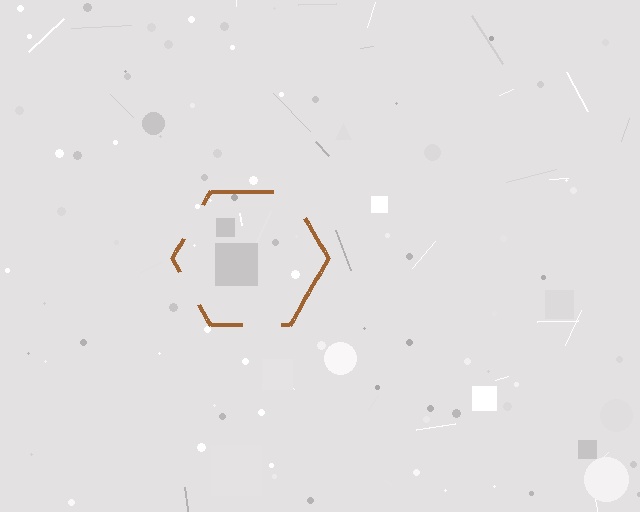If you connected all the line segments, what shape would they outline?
They would outline a hexagon.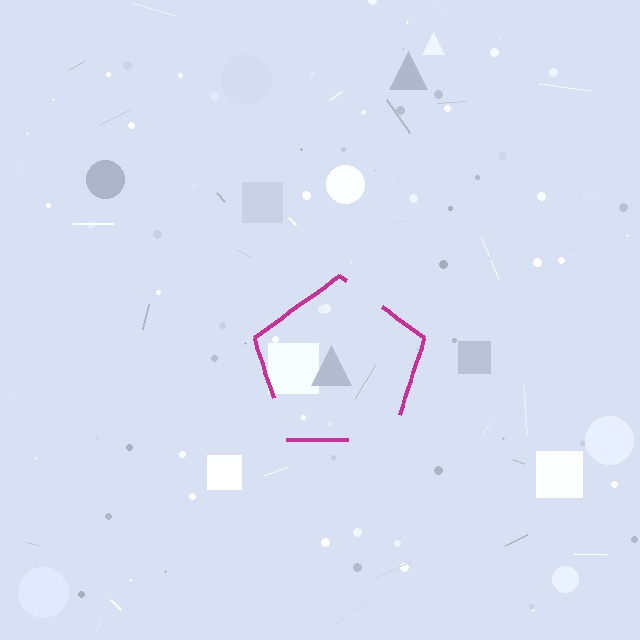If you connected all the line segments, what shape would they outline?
They would outline a pentagon.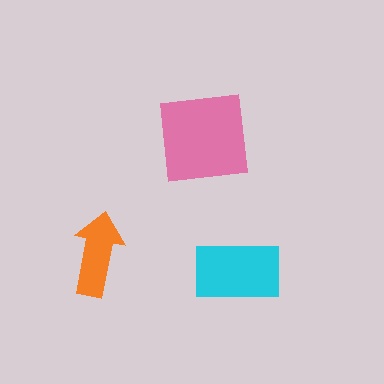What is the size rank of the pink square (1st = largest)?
1st.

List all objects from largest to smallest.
The pink square, the cyan rectangle, the orange arrow.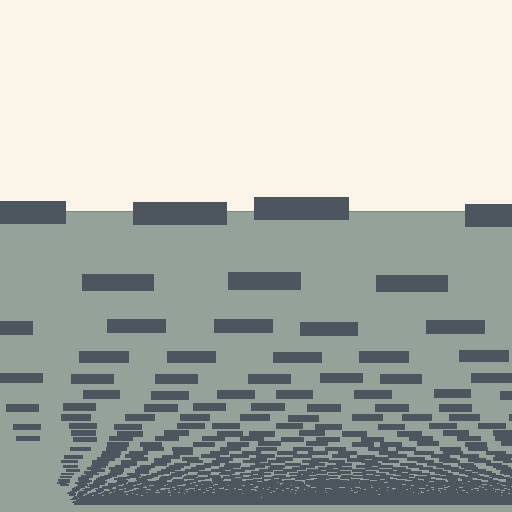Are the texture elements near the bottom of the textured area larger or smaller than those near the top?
Smaller. The gradient is inverted — elements near the bottom are smaller and denser.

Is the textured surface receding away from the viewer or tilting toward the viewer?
The surface appears to tilt toward the viewer. Texture elements get larger and sparser toward the top.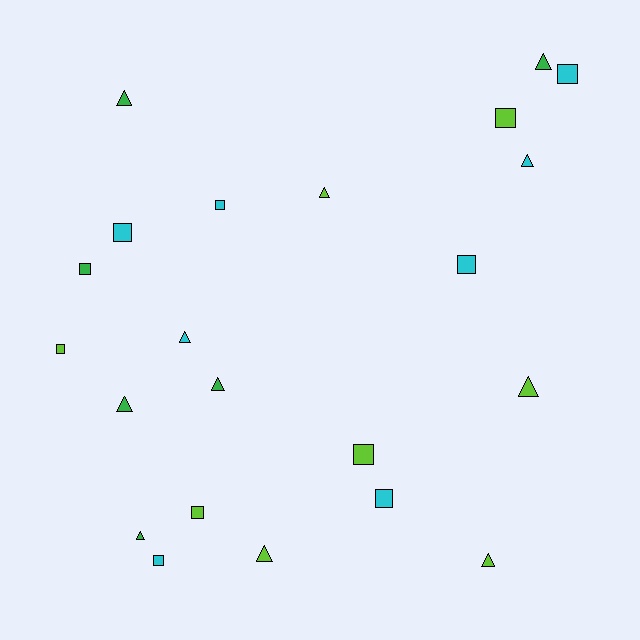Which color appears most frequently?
Lime, with 8 objects.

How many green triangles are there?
There are 5 green triangles.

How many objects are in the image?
There are 22 objects.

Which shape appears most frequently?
Square, with 11 objects.